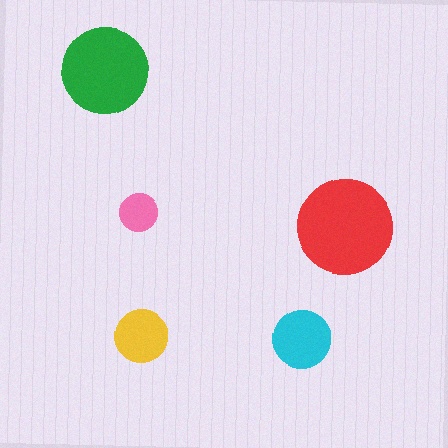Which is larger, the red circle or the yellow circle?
The red one.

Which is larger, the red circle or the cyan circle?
The red one.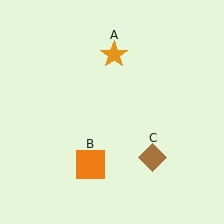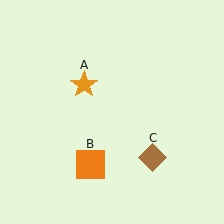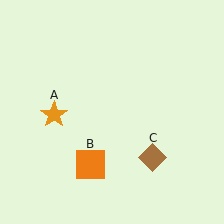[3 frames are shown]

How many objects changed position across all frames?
1 object changed position: orange star (object A).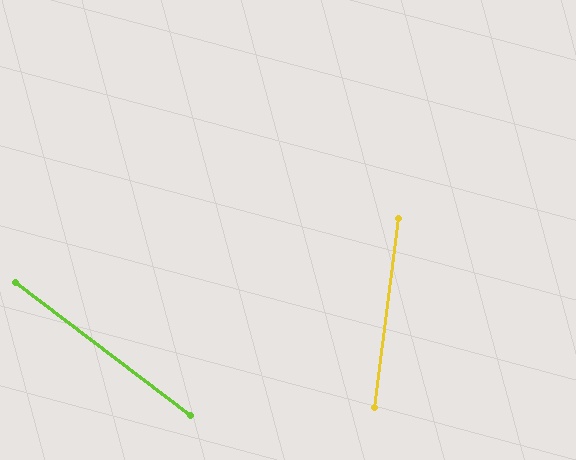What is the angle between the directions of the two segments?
Approximately 60 degrees.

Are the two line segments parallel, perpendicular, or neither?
Neither parallel nor perpendicular — they differ by about 60°.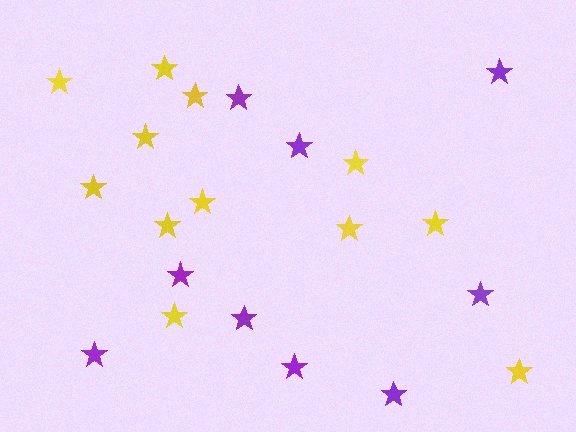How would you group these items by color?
There are 2 groups: one group of purple stars (9) and one group of yellow stars (12).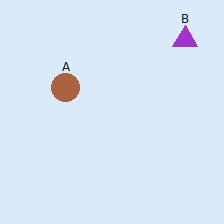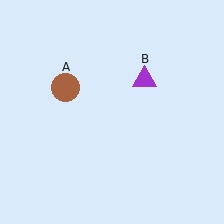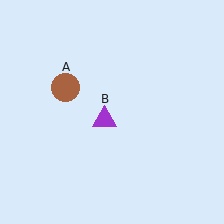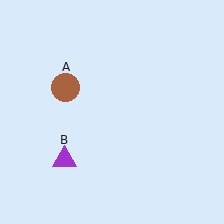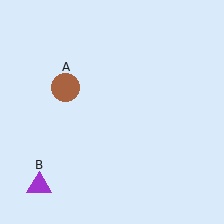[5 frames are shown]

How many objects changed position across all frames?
1 object changed position: purple triangle (object B).